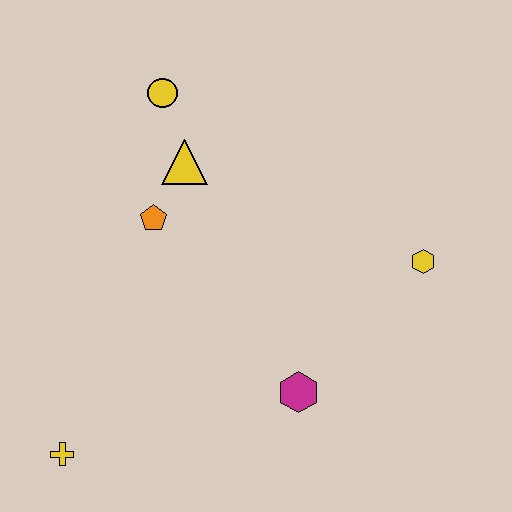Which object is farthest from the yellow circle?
The yellow cross is farthest from the yellow circle.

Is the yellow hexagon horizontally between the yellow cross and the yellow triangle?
No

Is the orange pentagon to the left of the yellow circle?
Yes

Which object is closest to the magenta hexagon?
The yellow hexagon is closest to the magenta hexagon.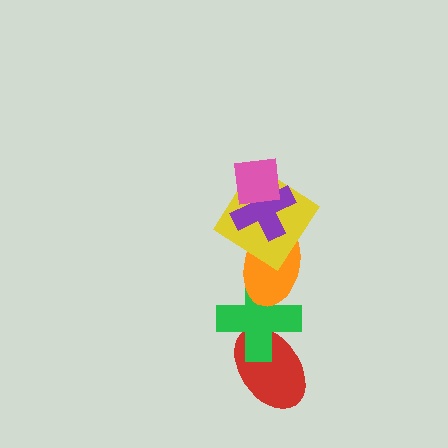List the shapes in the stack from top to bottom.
From top to bottom: the pink square, the purple cross, the yellow diamond, the orange ellipse, the green cross, the red ellipse.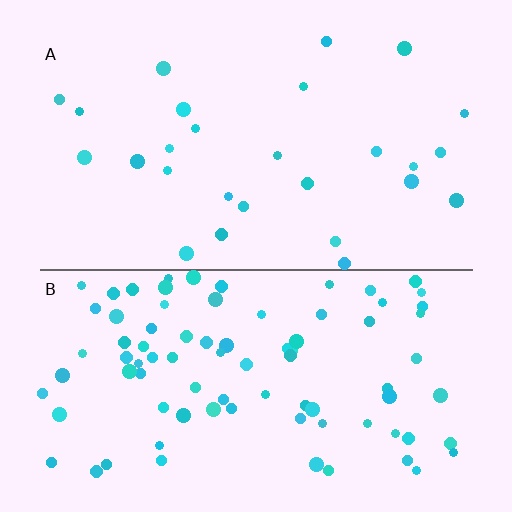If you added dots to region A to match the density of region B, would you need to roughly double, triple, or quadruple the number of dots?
Approximately triple.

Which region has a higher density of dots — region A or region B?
B (the bottom).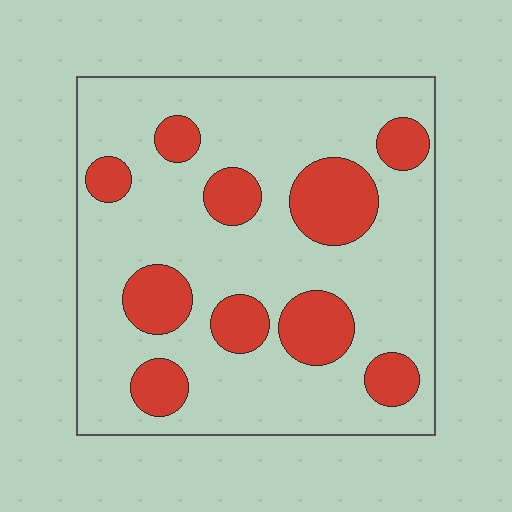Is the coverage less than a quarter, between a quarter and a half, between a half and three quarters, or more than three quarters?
Less than a quarter.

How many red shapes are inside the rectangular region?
10.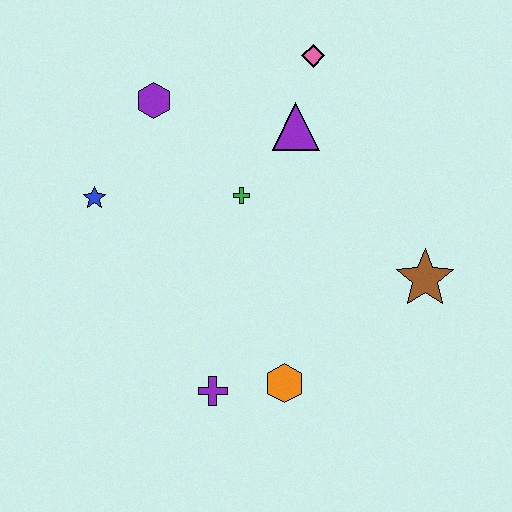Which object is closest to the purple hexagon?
The blue star is closest to the purple hexagon.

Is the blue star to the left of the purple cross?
Yes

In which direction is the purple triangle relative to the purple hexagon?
The purple triangle is to the right of the purple hexagon.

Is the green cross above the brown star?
Yes